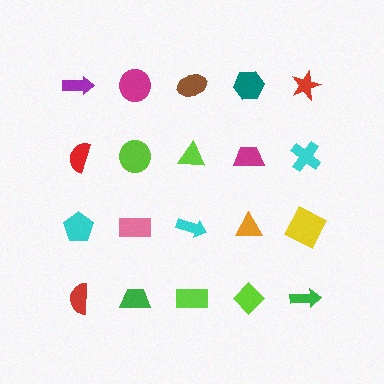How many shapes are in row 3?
5 shapes.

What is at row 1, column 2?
A magenta circle.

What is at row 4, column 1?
A red semicircle.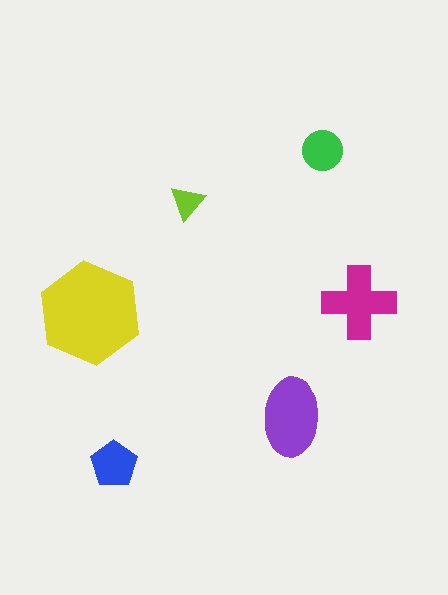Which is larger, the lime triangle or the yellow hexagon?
The yellow hexagon.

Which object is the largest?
The yellow hexagon.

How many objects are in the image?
There are 6 objects in the image.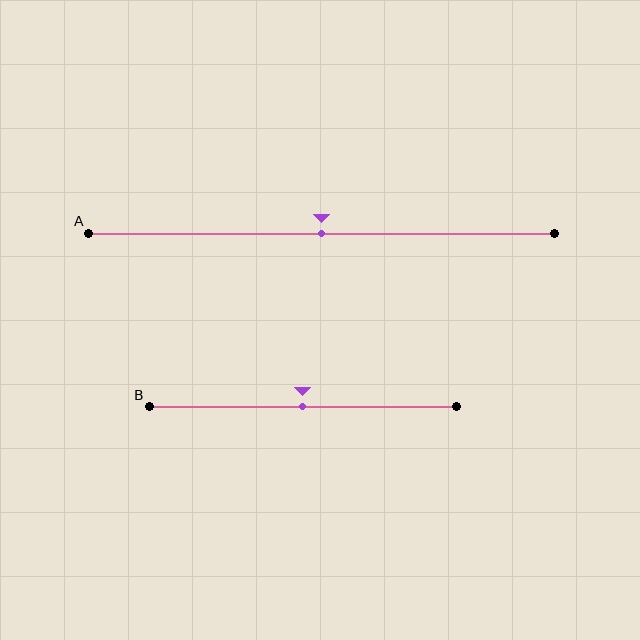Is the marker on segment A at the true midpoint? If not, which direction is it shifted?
Yes, the marker on segment A is at the true midpoint.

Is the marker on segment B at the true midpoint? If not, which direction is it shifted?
Yes, the marker on segment B is at the true midpoint.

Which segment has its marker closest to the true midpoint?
Segment A has its marker closest to the true midpoint.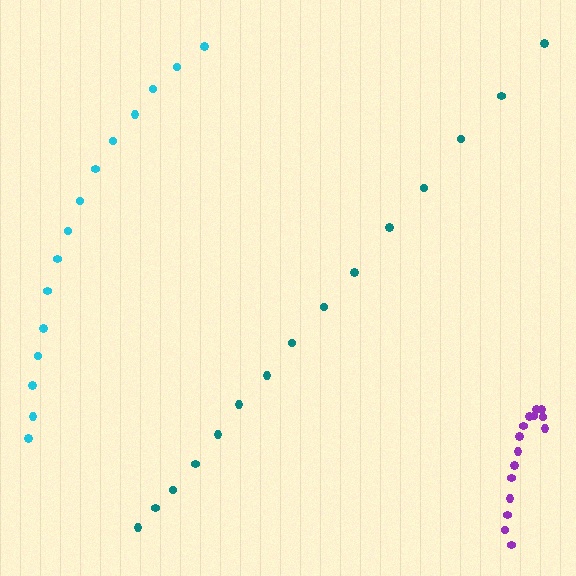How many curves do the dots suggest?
There are 3 distinct paths.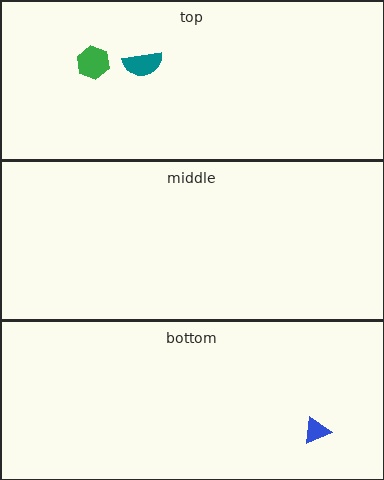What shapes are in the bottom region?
The blue triangle.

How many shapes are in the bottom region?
1.